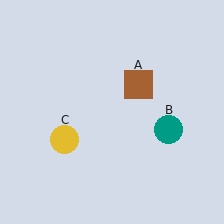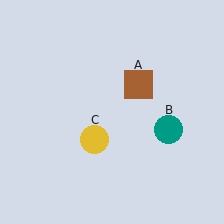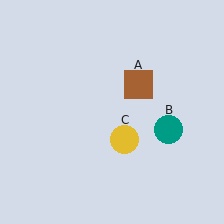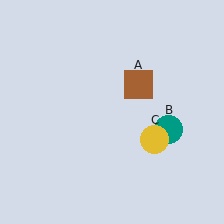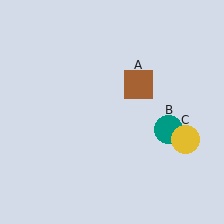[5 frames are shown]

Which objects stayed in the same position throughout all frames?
Brown square (object A) and teal circle (object B) remained stationary.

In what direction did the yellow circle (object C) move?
The yellow circle (object C) moved right.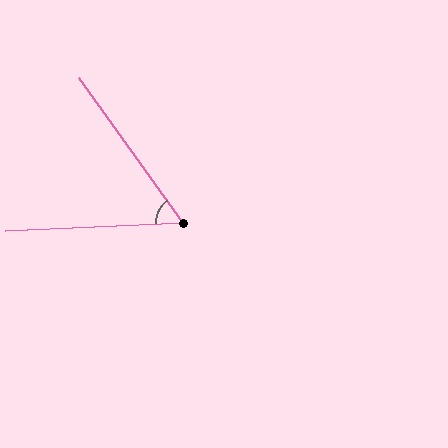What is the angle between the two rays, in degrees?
Approximately 57 degrees.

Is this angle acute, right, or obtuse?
It is acute.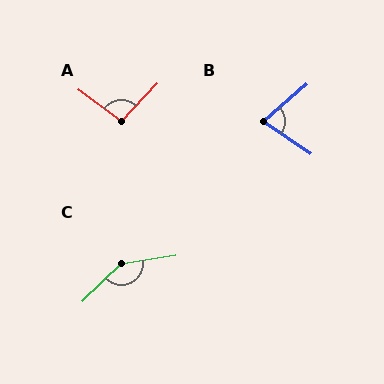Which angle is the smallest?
B, at approximately 75 degrees.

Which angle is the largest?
C, at approximately 145 degrees.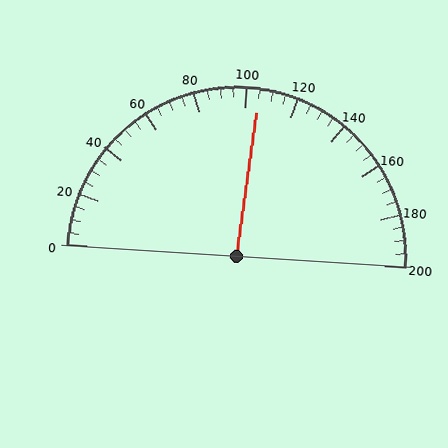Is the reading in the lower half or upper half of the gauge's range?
The reading is in the upper half of the range (0 to 200).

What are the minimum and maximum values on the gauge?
The gauge ranges from 0 to 200.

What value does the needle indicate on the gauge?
The needle indicates approximately 105.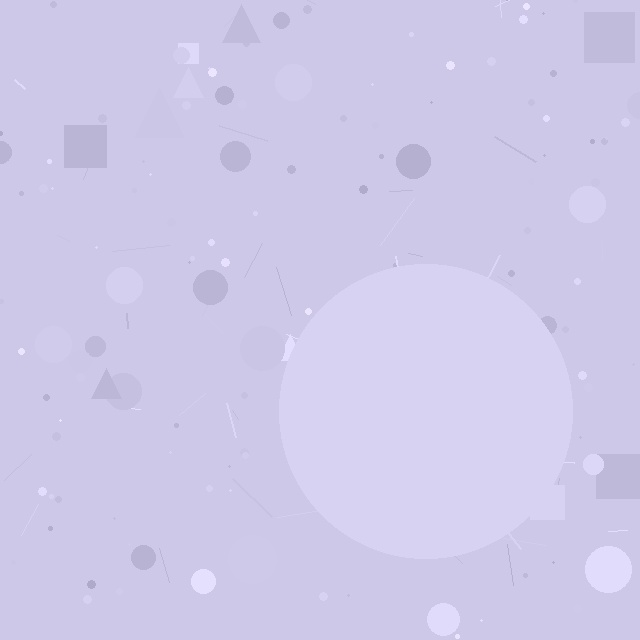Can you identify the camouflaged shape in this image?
The camouflaged shape is a circle.